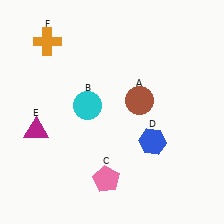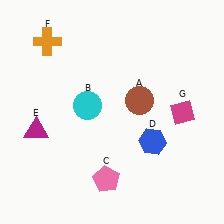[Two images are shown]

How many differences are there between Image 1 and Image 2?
There is 1 difference between the two images.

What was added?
A magenta diamond (G) was added in Image 2.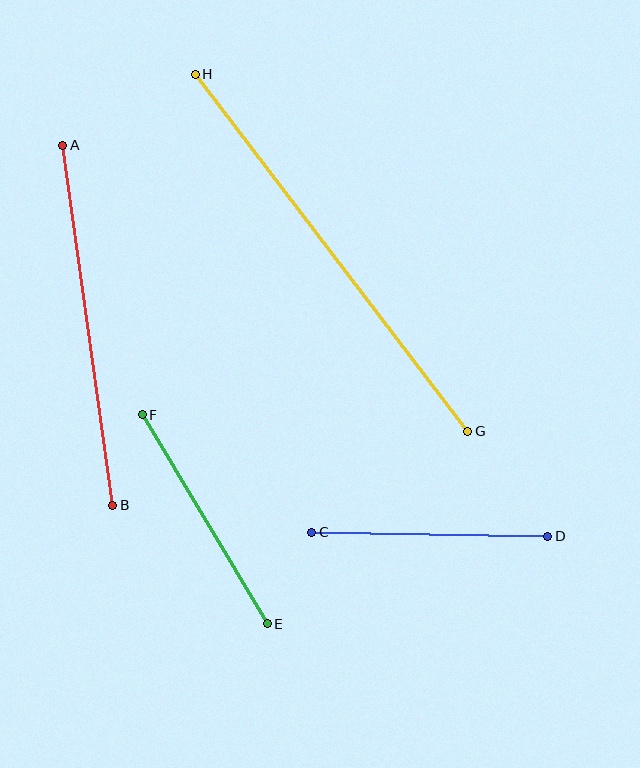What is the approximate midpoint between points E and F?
The midpoint is at approximately (205, 519) pixels.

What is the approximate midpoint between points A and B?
The midpoint is at approximately (88, 325) pixels.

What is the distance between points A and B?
The distance is approximately 363 pixels.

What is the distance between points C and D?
The distance is approximately 236 pixels.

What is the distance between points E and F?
The distance is approximately 244 pixels.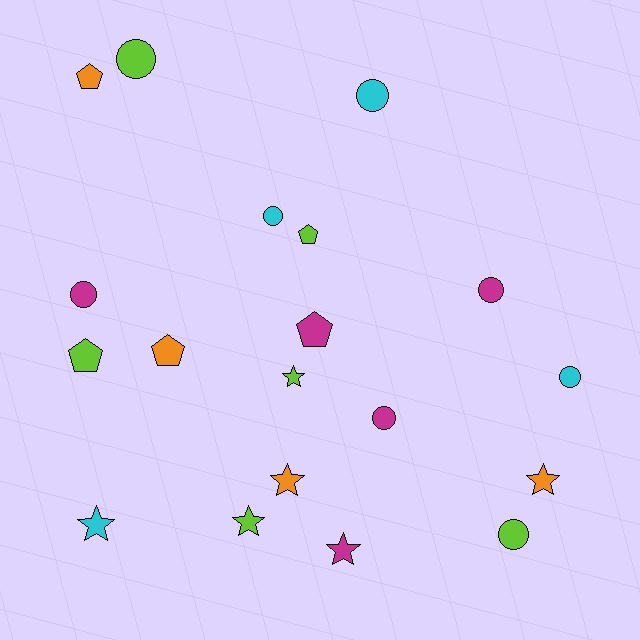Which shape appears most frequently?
Circle, with 8 objects.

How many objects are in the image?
There are 19 objects.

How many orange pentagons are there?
There are 2 orange pentagons.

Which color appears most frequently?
Lime, with 6 objects.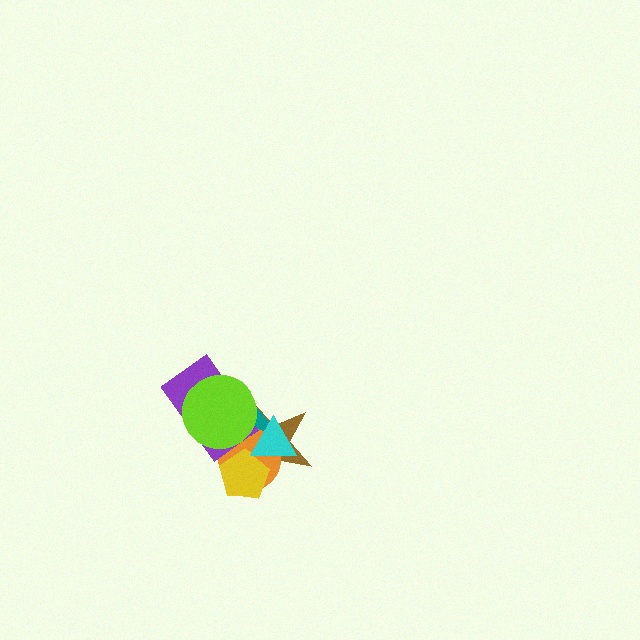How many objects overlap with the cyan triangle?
4 objects overlap with the cyan triangle.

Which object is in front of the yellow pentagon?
The cyan triangle is in front of the yellow pentagon.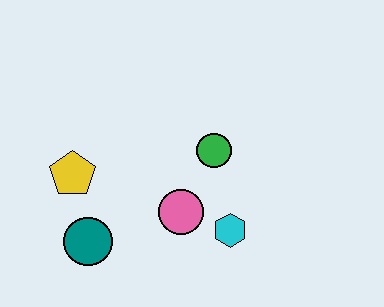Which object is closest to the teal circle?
The yellow pentagon is closest to the teal circle.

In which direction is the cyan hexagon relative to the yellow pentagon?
The cyan hexagon is to the right of the yellow pentagon.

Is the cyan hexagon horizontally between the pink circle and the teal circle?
No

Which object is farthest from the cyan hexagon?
The yellow pentagon is farthest from the cyan hexagon.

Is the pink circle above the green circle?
No